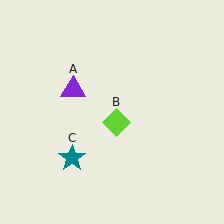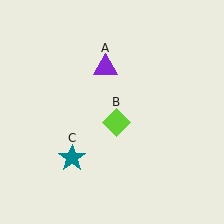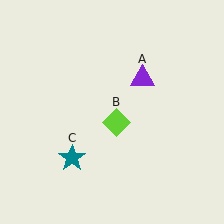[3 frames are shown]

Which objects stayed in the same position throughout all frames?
Lime diamond (object B) and teal star (object C) remained stationary.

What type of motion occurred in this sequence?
The purple triangle (object A) rotated clockwise around the center of the scene.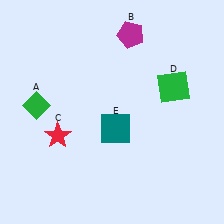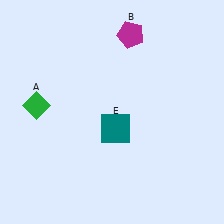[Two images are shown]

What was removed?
The green square (D), the red star (C) were removed in Image 2.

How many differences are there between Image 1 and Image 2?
There are 2 differences between the two images.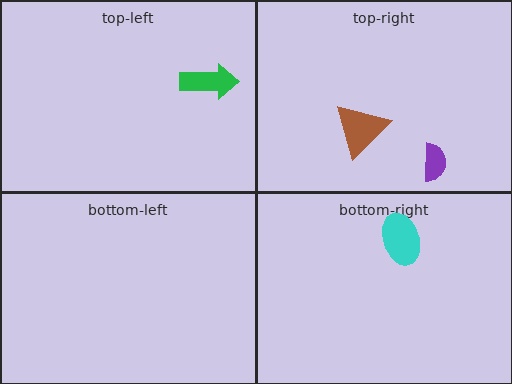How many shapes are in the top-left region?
1.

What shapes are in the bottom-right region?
The cyan ellipse.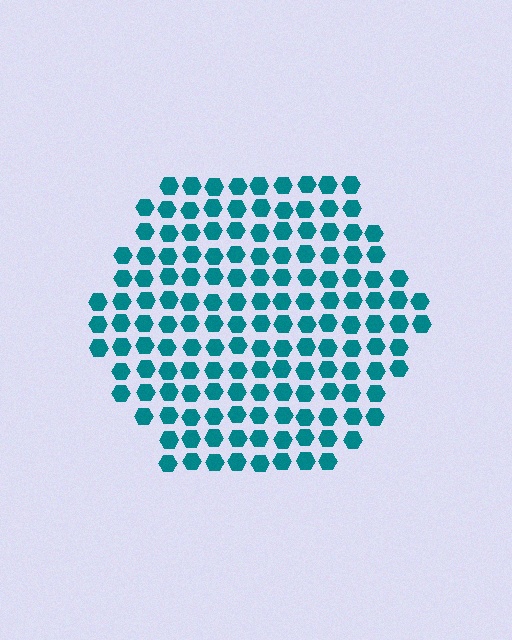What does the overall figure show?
The overall figure shows a hexagon.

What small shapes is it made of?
It is made of small hexagons.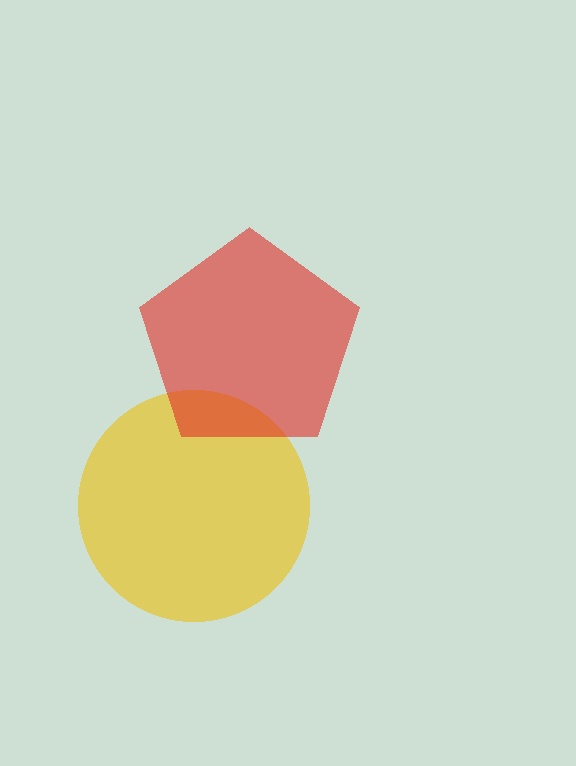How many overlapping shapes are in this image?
There are 2 overlapping shapes in the image.